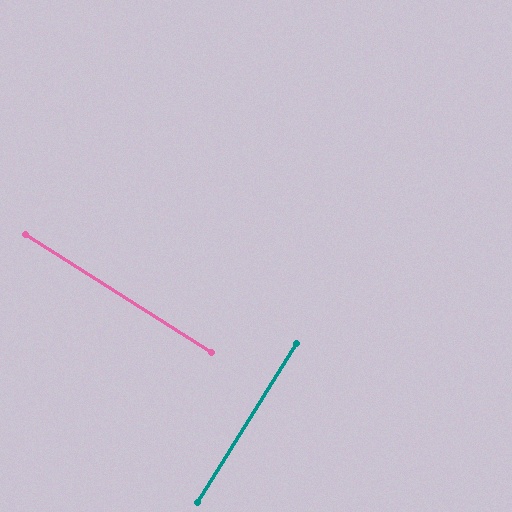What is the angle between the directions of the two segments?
Approximately 89 degrees.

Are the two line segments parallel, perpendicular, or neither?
Perpendicular — they meet at approximately 89°.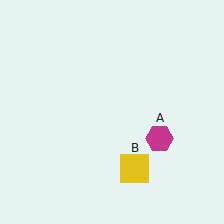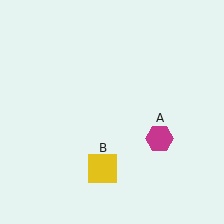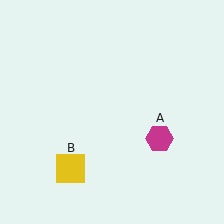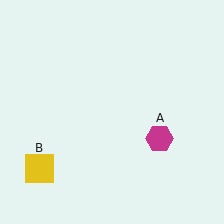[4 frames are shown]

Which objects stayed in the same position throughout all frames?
Magenta hexagon (object A) remained stationary.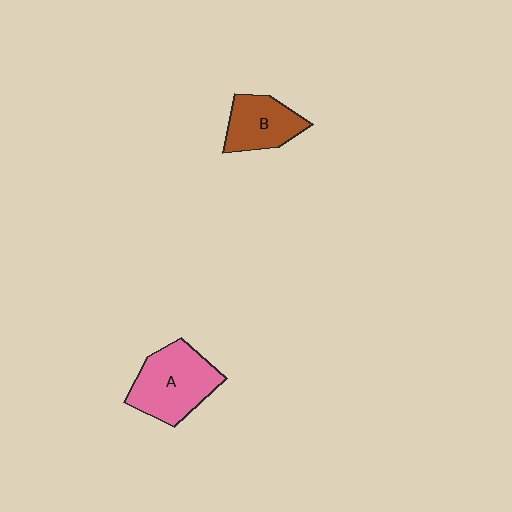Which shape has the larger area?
Shape A (pink).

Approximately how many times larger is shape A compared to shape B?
Approximately 1.4 times.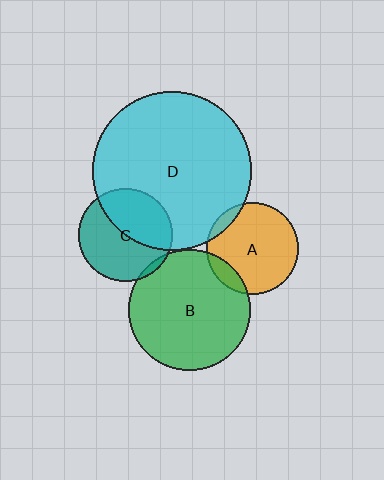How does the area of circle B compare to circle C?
Approximately 1.7 times.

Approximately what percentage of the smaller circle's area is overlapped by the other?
Approximately 5%.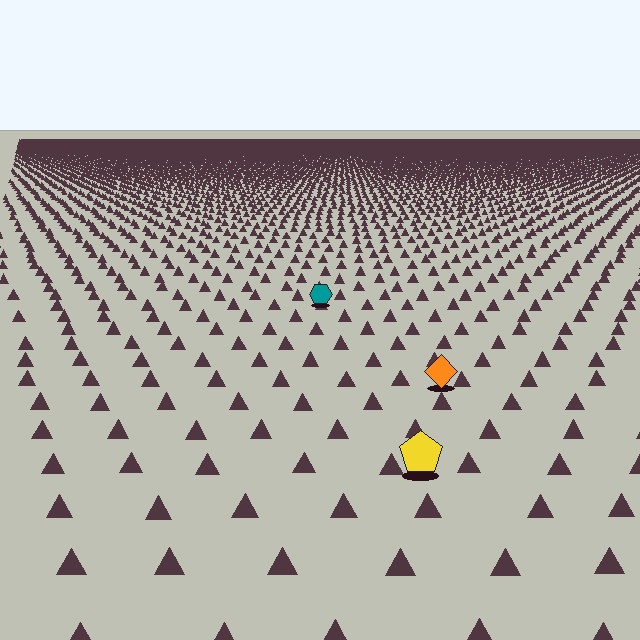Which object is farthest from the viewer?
The teal hexagon is farthest from the viewer. It appears smaller and the ground texture around it is denser.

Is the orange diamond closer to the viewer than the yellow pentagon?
No. The yellow pentagon is closer — you can tell from the texture gradient: the ground texture is coarser near it.